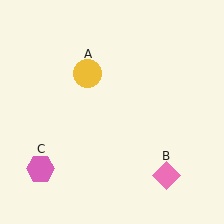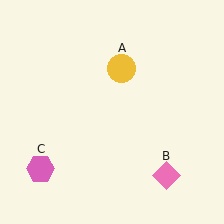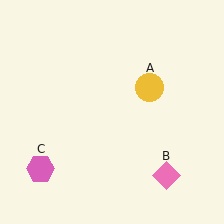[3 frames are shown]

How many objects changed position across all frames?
1 object changed position: yellow circle (object A).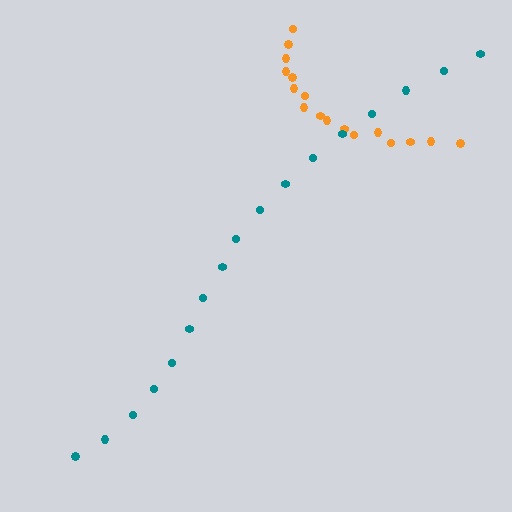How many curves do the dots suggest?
There are 2 distinct paths.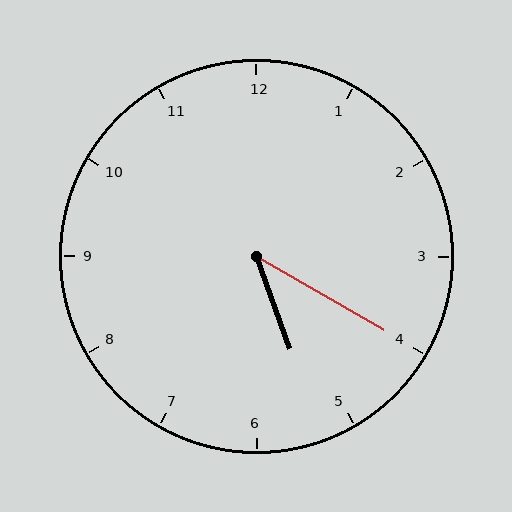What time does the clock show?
5:20.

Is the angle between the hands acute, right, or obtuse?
It is acute.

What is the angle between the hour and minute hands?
Approximately 40 degrees.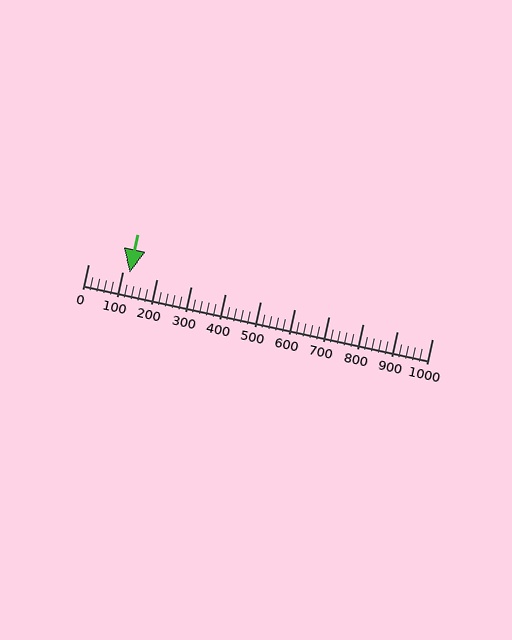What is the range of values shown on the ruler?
The ruler shows values from 0 to 1000.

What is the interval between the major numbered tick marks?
The major tick marks are spaced 100 units apart.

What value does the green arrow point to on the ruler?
The green arrow points to approximately 120.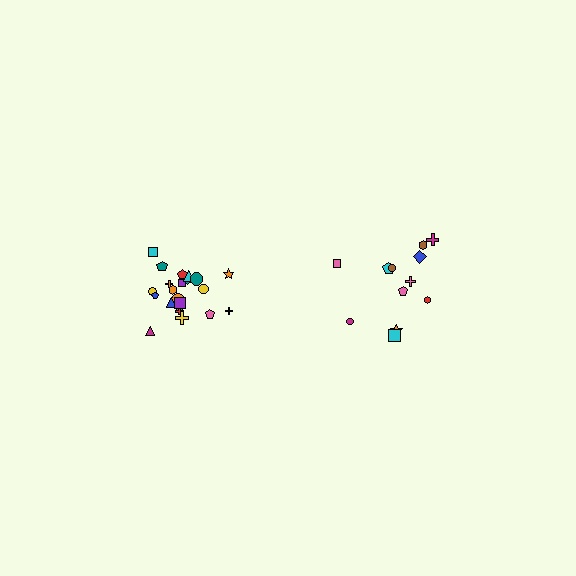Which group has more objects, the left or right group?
The left group.